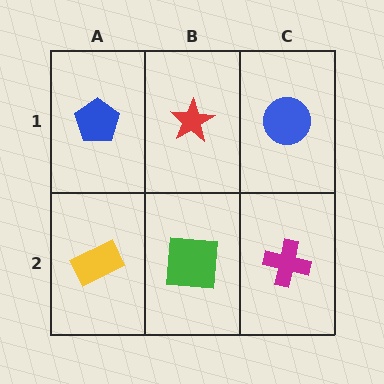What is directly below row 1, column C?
A magenta cross.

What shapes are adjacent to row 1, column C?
A magenta cross (row 2, column C), a red star (row 1, column B).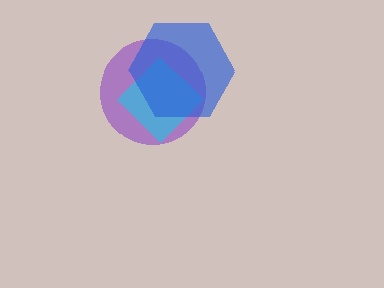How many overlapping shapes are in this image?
There are 3 overlapping shapes in the image.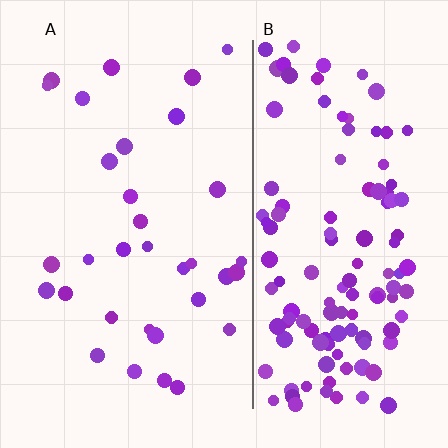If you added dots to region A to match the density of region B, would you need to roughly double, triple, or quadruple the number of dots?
Approximately quadruple.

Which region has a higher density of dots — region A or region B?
B (the right).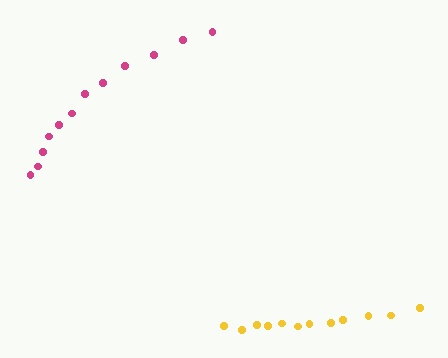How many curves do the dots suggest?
There are 2 distinct paths.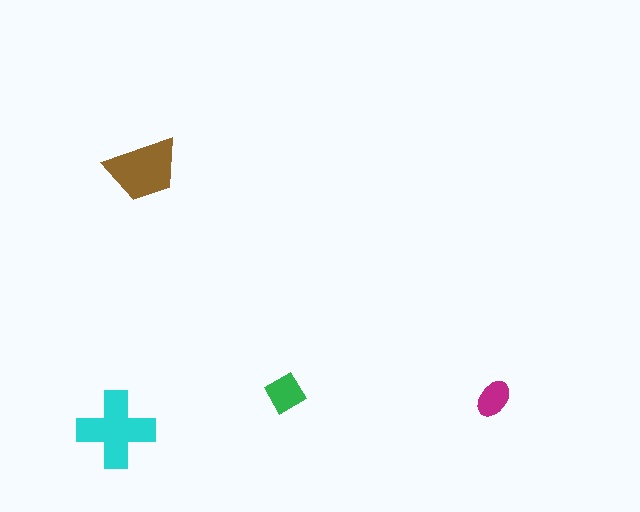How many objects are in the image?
There are 4 objects in the image.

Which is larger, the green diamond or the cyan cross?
The cyan cross.